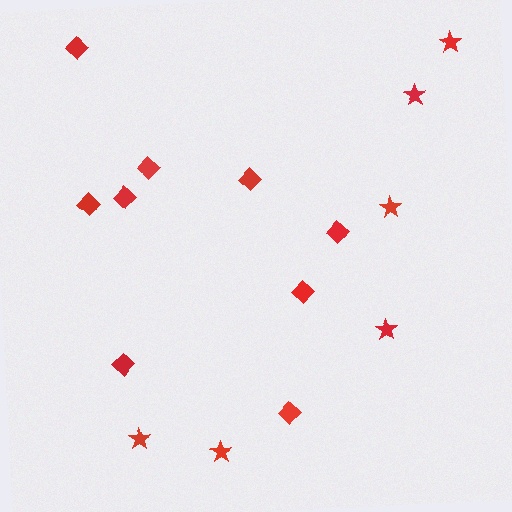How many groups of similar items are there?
There are 2 groups: one group of stars (6) and one group of diamonds (9).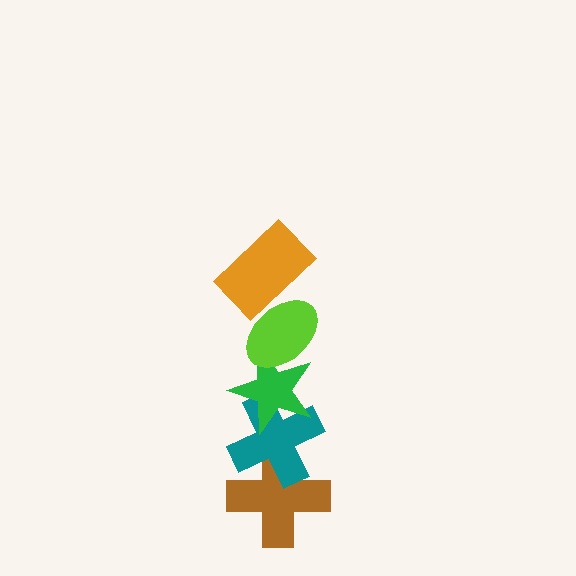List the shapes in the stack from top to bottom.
From top to bottom: the orange rectangle, the lime ellipse, the green star, the teal cross, the brown cross.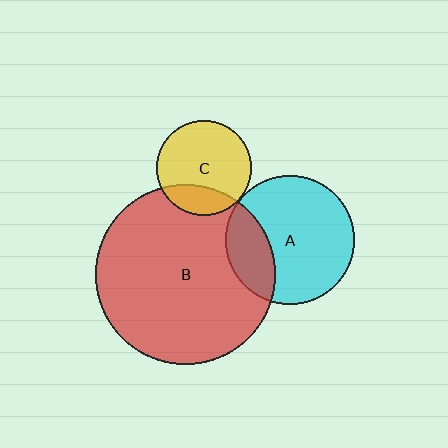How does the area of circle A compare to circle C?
Approximately 1.8 times.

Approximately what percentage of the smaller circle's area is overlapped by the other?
Approximately 25%.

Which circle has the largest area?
Circle B (red).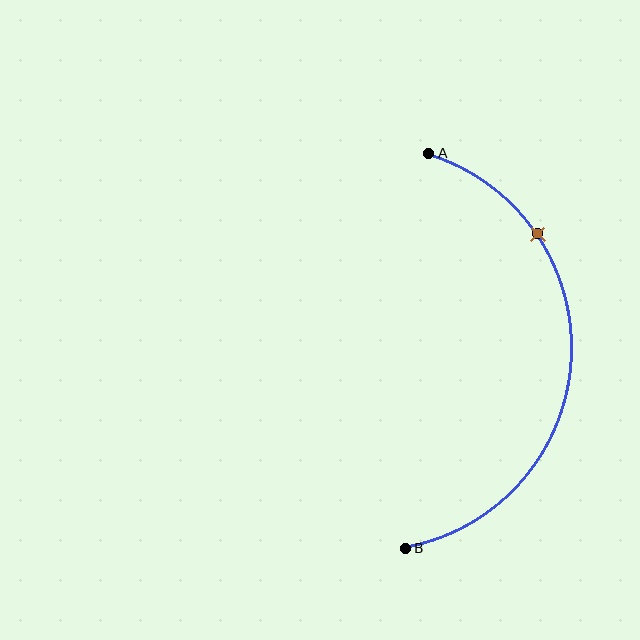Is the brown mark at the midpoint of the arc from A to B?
No. The brown mark lies on the arc but is closer to endpoint A. The arc midpoint would be at the point on the curve equidistant along the arc from both A and B.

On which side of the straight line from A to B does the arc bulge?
The arc bulges to the right of the straight line connecting A and B.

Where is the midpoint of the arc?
The arc midpoint is the point on the curve farthest from the straight line joining A and B. It sits to the right of that line.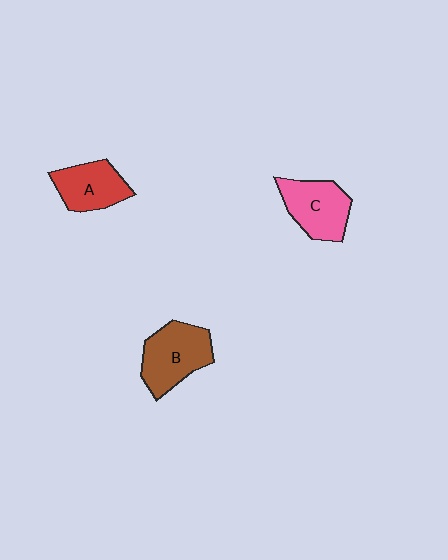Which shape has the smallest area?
Shape A (red).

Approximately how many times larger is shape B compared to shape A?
Approximately 1.3 times.